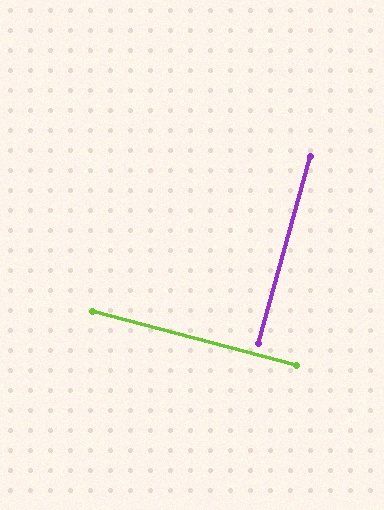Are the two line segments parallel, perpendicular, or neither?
Perpendicular — they meet at approximately 90°.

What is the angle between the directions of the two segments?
Approximately 90 degrees.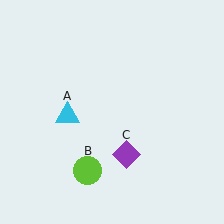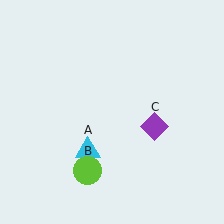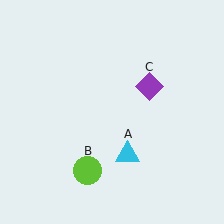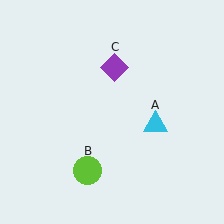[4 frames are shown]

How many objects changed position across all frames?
2 objects changed position: cyan triangle (object A), purple diamond (object C).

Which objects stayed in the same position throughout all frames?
Lime circle (object B) remained stationary.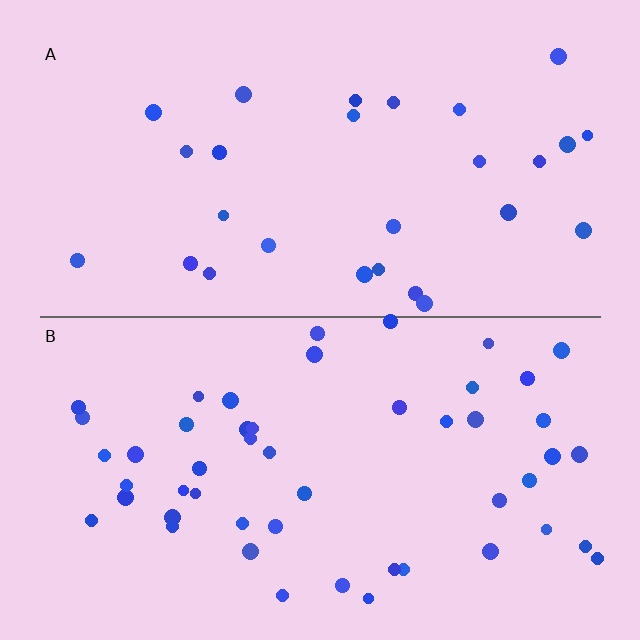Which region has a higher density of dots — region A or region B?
B (the bottom).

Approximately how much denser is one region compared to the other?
Approximately 1.8× — region B over region A.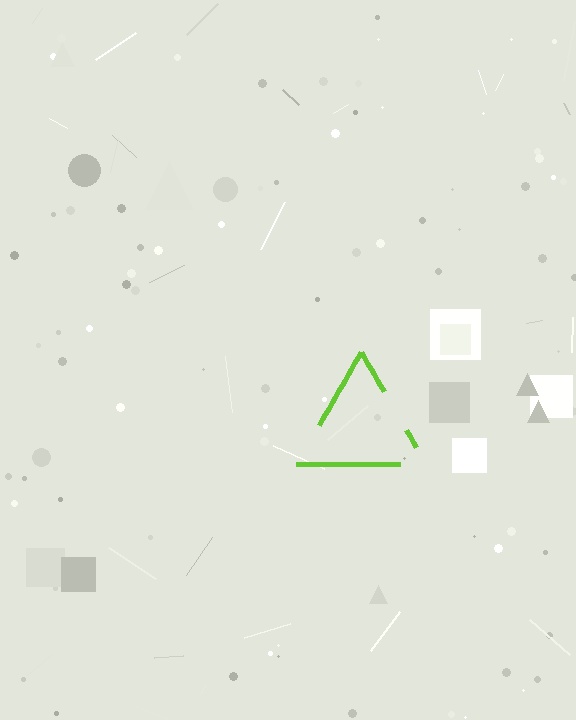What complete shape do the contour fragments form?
The contour fragments form a triangle.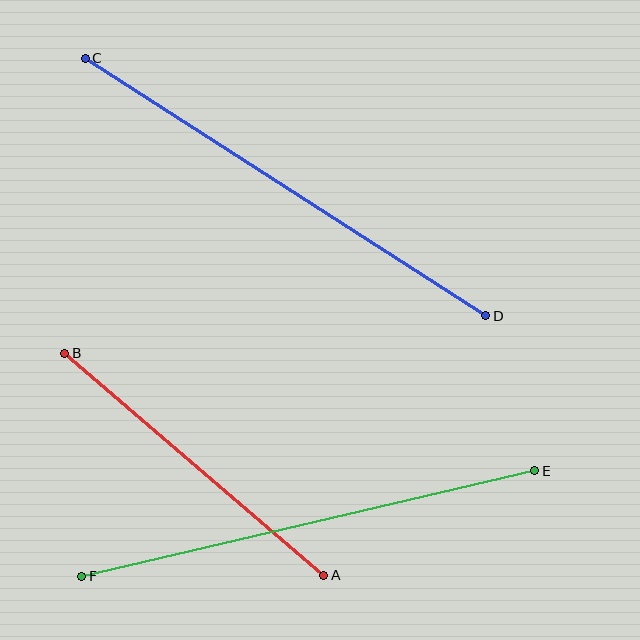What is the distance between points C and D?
The distance is approximately 476 pixels.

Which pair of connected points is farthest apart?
Points C and D are farthest apart.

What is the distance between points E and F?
The distance is approximately 465 pixels.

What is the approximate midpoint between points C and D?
The midpoint is at approximately (285, 187) pixels.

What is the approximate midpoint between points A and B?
The midpoint is at approximately (194, 464) pixels.